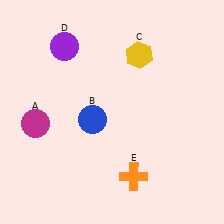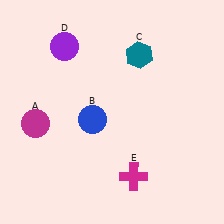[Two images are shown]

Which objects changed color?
C changed from yellow to teal. E changed from orange to magenta.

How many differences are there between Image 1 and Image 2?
There are 2 differences between the two images.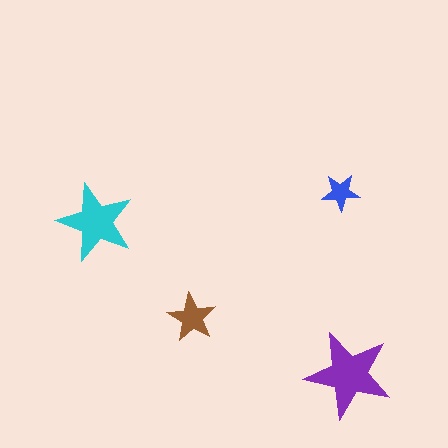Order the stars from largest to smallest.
the purple one, the cyan one, the brown one, the blue one.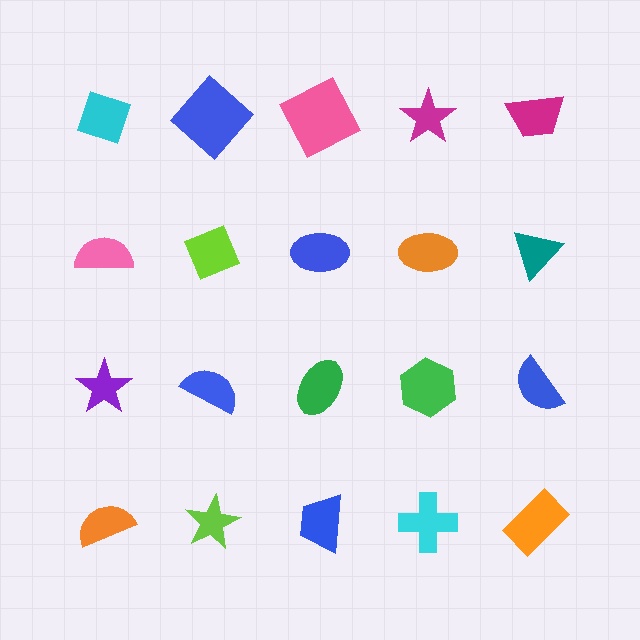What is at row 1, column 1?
A cyan diamond.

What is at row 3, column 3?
A green ellipse.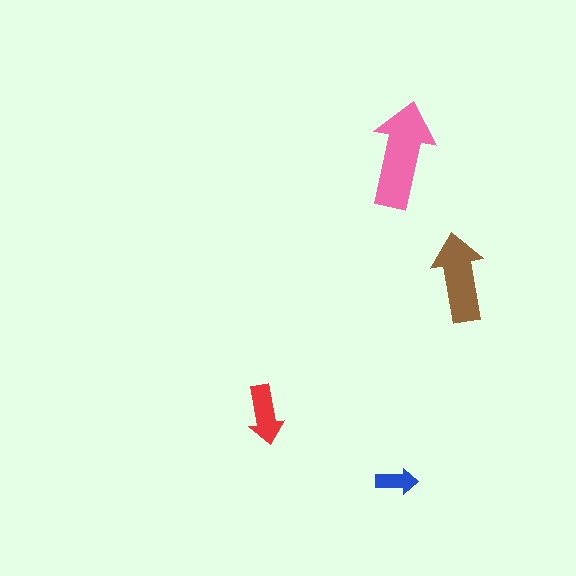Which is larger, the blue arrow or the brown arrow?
The brown one.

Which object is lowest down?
The blue arrow is bottommost.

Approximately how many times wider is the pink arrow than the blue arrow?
About 2.5 times wider.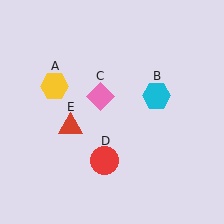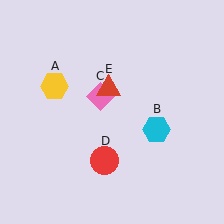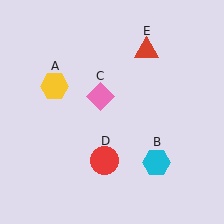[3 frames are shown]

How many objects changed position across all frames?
2 objects changed position: cyan hexagon (object B), red triangle (object E).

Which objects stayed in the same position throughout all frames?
Yellow hexagon (object A) and pink diamond (object C) and red circle (object D) remained stationary.